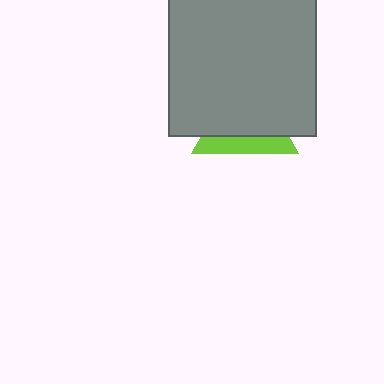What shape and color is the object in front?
The object in front is a gray rectangle.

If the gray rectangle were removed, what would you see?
You would see the complete lime triangle.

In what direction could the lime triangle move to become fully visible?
The lime triangle could move down. That would shift it out from behind the gray rectangle entirely.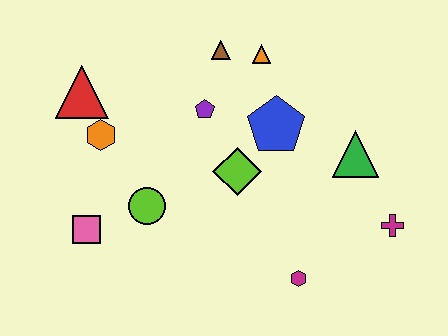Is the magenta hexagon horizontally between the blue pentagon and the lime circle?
No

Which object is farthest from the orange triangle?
The pink square is farthest from the orange triangle.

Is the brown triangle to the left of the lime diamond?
Yes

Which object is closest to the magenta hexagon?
The magenta cross is closest to the magenta hexagon.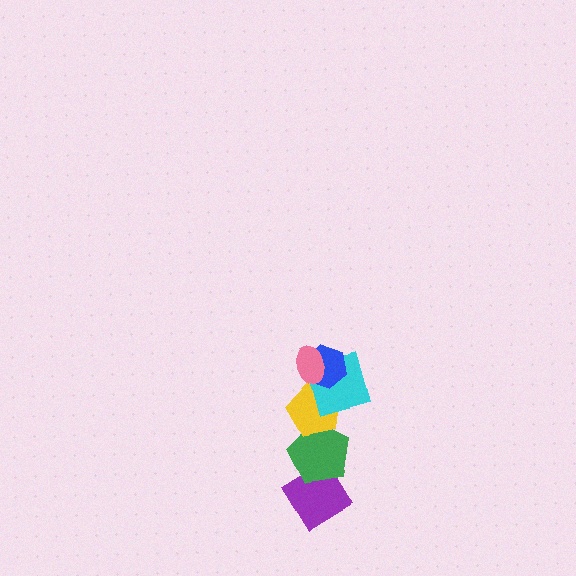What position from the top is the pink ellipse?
The pink ellipse is 1st from the top.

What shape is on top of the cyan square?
The blue hexagon is on top of the cyan square.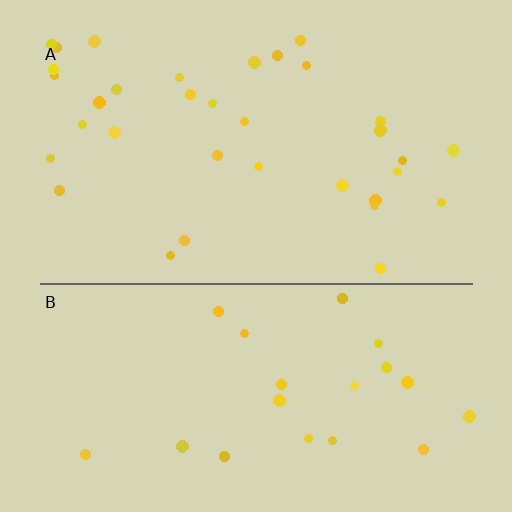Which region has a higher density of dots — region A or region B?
A (the top).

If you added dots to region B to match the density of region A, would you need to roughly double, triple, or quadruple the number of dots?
Approximately double.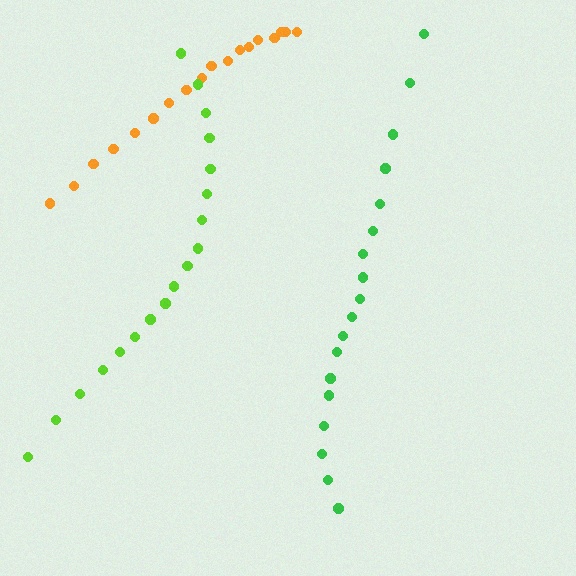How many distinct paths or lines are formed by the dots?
There are 3 distinct paths.